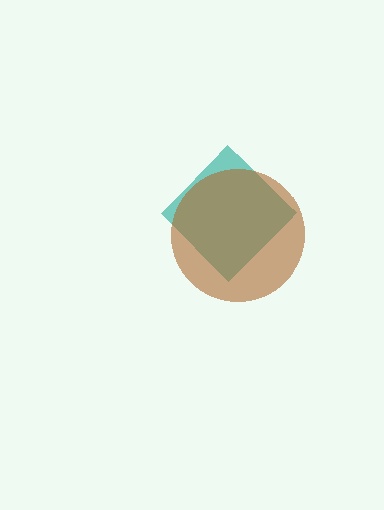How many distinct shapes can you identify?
There are 2 distinct shapes: a teal diamond, a brown circle.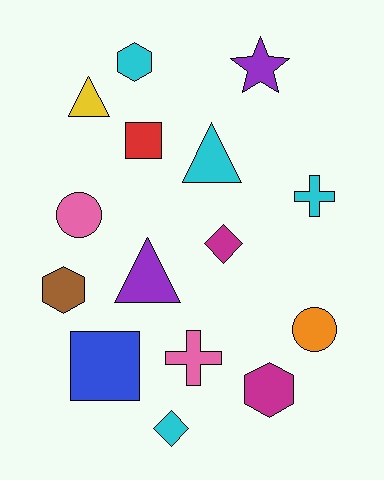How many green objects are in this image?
There are no green objects.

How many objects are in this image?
There are 15 objects.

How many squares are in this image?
There are 2 squares.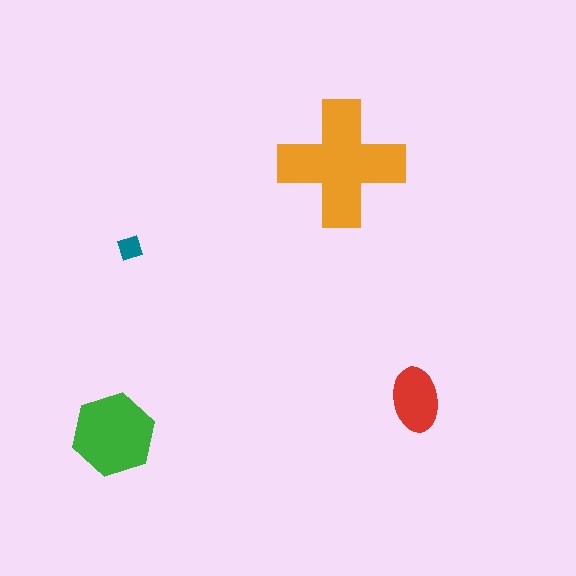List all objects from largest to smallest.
The orange cross, the green hexagon, the red ellipse, the teal diamond.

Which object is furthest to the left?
The green hexagon is leftmost.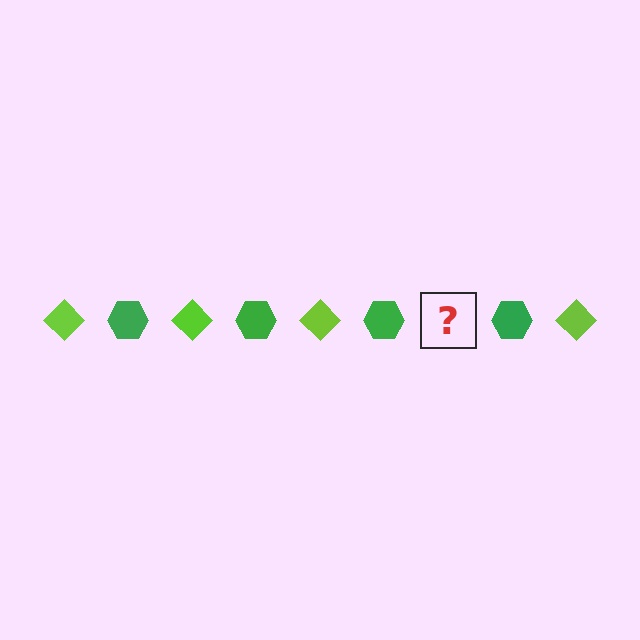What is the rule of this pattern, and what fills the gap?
The rule is that the pattern alternates between lime diamond and green hexagon. The gap should be filled with a lime diamond.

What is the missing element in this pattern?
The missing element is a lime diamond.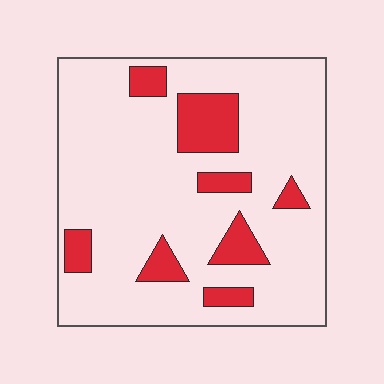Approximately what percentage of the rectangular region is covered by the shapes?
Approximately 15%.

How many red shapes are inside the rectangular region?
8.